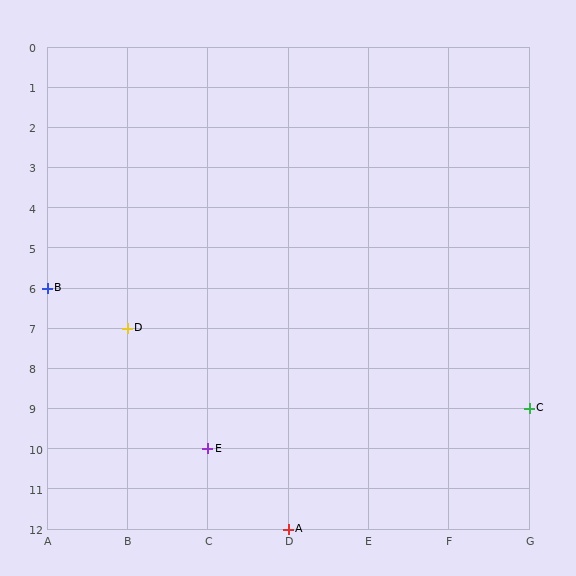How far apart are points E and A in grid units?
Points E and A are 1 column and 2 rows apart (about 2.2 grid units diagonally).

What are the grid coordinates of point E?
Point E is at grid coordinates (C, 10).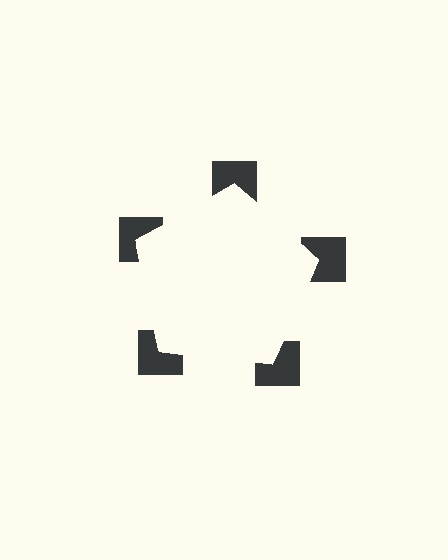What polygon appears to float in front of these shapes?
An illusory pentagon — its edges are inferred from the aligned wedge cuts in the notched squares, not physically drawn.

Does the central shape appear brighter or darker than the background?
It typically appears slightly brighter than the background, even though no actual brightness change is drawn.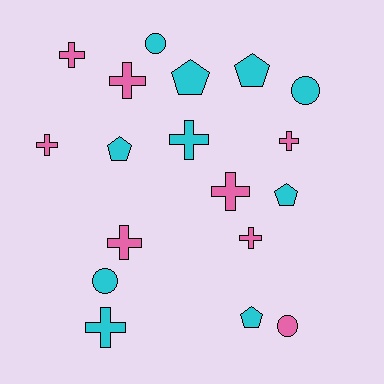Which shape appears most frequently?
Cross, with 9 objects.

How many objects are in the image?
There are 18 objects.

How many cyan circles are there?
There are 3 cyan circles.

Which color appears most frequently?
Cyan, with 10 objects.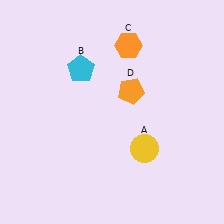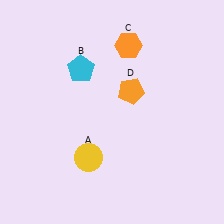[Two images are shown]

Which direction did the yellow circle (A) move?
The yellow circle (A) moved left.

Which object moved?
The yellow circle (A) moved left.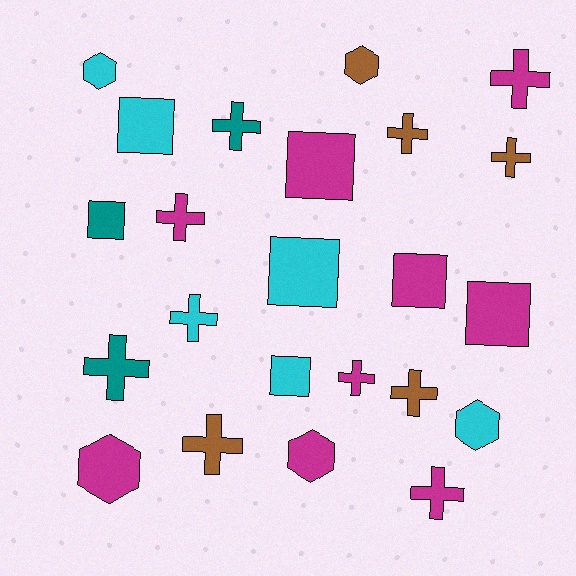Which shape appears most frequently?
Cross, with 11 objects.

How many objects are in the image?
There are 23 objects.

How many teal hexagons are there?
There are no teal hexagons.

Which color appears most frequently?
Magenta, with 9 objects.